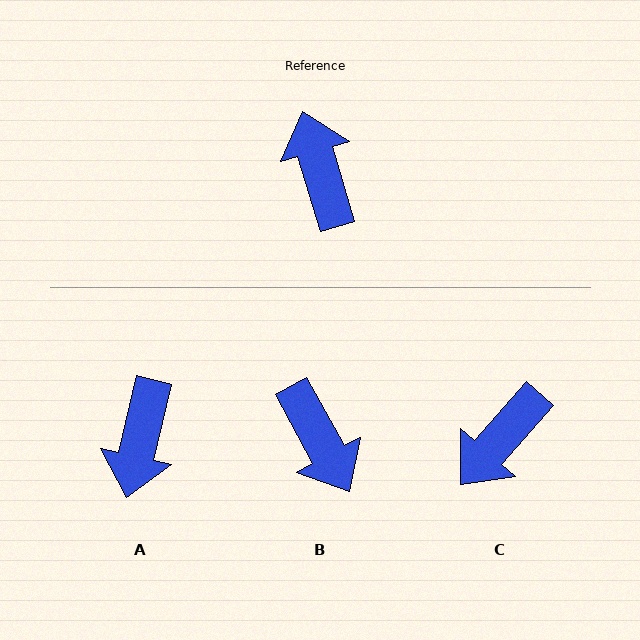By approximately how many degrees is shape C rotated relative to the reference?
Approximately 122 degrees counter-clockwise.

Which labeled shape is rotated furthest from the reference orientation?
B, about 168 degrees away.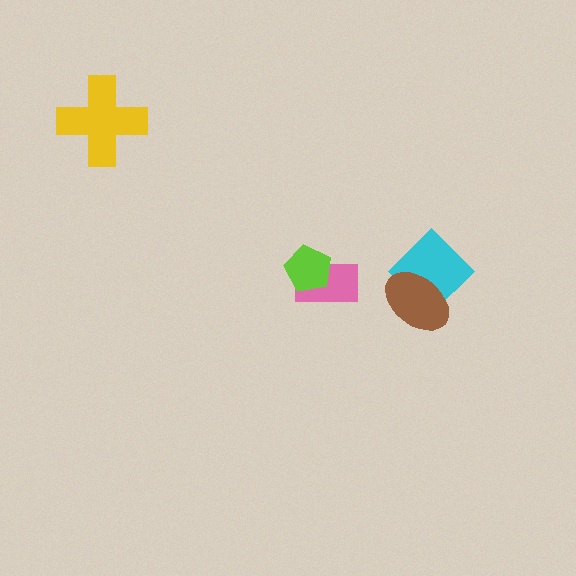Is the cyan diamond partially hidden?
Yes, it is partially covered by another shape.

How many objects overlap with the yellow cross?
0 objects overlap with the yellow cross.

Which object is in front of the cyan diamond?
The brown ellipse is in front of the cyan diamond.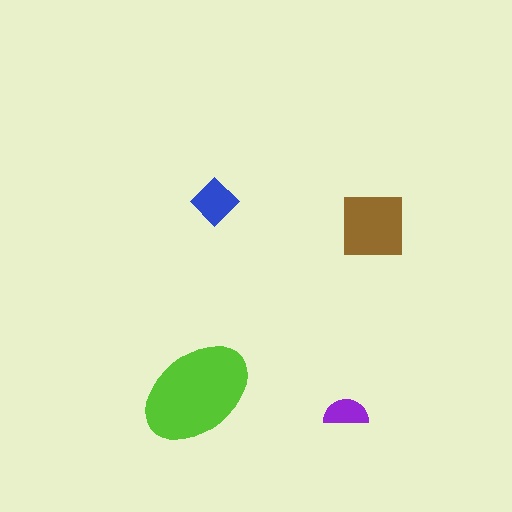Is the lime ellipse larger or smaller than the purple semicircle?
Larger.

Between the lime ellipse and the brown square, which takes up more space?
The lime ellipse.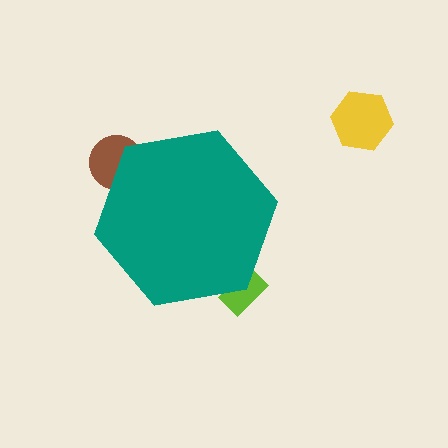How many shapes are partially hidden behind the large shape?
2 shapes are partially hidden.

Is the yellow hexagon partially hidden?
No, the yellow hexagon is fully visible.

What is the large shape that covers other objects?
A teal hexagon.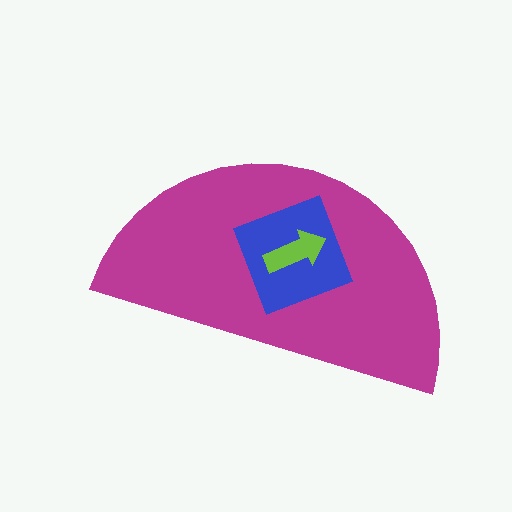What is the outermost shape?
The magenta semicircle.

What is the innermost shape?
The lime arrow.